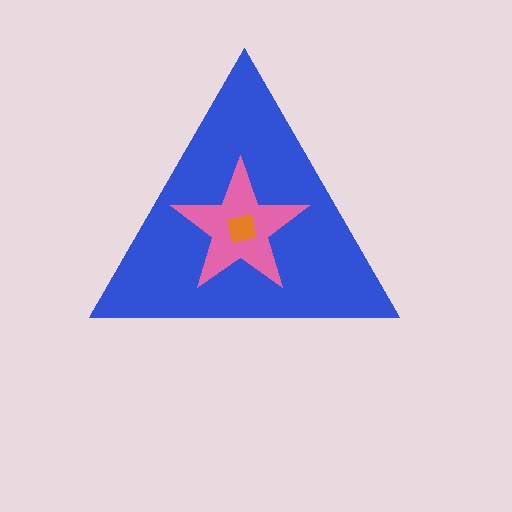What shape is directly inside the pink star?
The orange square.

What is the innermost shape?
The orange square.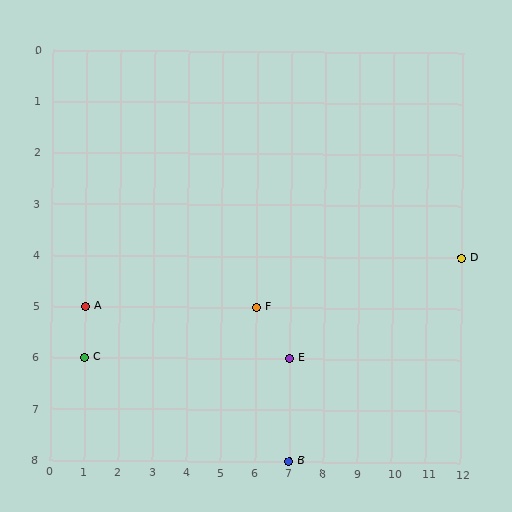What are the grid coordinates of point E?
Point E is at grid coordinates (7, 6).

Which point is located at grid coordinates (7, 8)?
Point B is at (7, 8).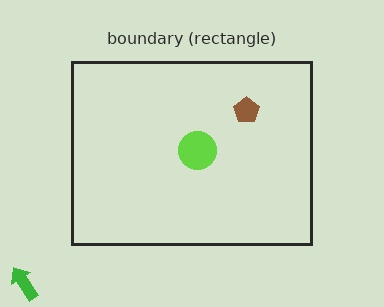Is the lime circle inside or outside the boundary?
Inside.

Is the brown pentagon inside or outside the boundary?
Inside.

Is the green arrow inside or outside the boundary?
Outside.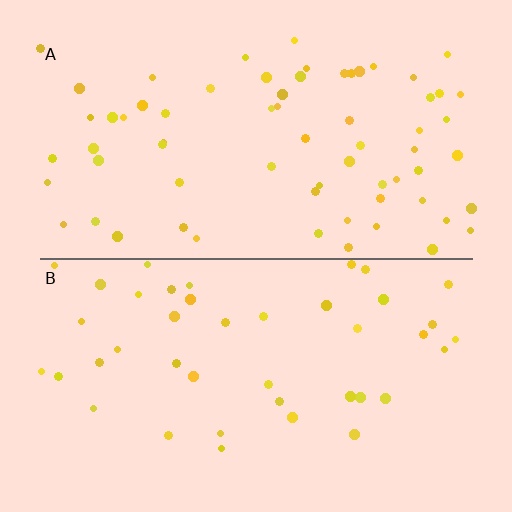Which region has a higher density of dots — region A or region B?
A (the top).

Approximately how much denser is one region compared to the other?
Approximately 1.6× — region A over region B.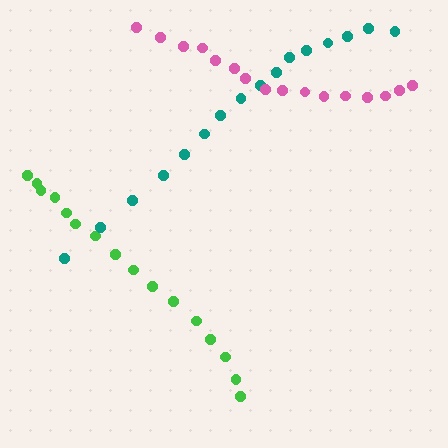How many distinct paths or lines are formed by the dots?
There are 3 distinct paths.